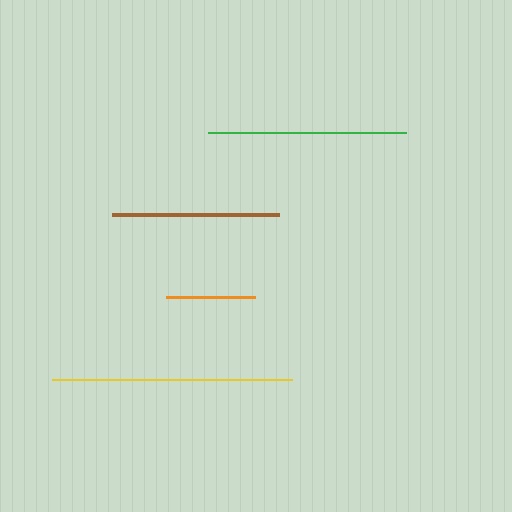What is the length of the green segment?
The green segment is approximately 198 pixels long.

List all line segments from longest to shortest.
From longest to shortest: yellow, green, brown, orange.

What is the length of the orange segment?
The orange segment is approximately 89 pixels long.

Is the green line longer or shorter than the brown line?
The green line is longer than the brown line.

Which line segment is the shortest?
The orange line is the shortest at approximately 89 pixels.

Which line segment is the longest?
The yellow line is the longest at approximately 240 pixels.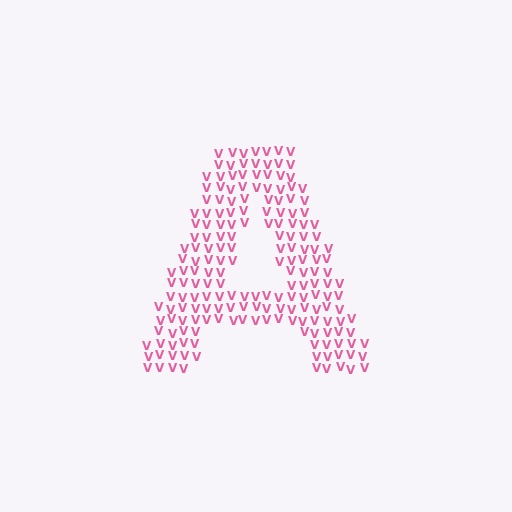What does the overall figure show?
The overall figure shows the letter A.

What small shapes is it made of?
It is made of small letter V's.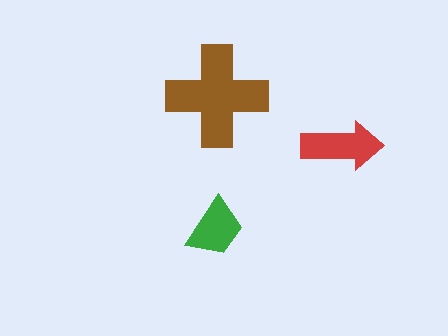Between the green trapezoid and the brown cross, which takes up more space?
The brown cross.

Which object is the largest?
The brown cross.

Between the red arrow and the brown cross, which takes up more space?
The brown cross.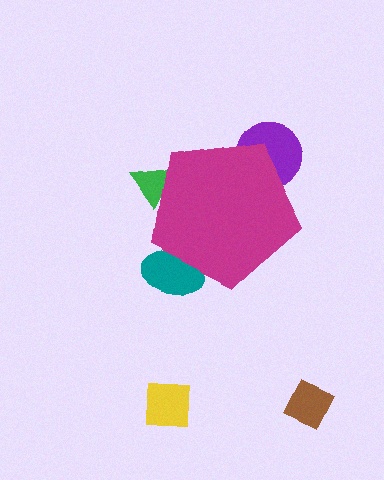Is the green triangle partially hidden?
Yes, the green triangle is partially hidden behind the magenta pentagon.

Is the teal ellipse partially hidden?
Yes, the teal ellipse is partially hidden behind the magenta pentagon.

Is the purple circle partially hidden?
Yes, the purple circle is partially hidden behind the magenta pentagon.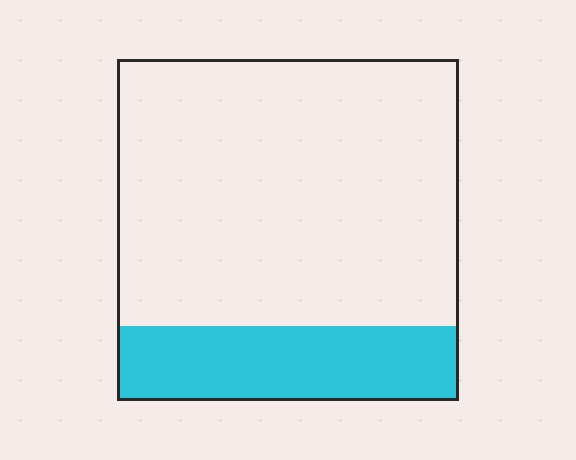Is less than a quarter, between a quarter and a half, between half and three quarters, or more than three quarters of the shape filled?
Less than a quarter.